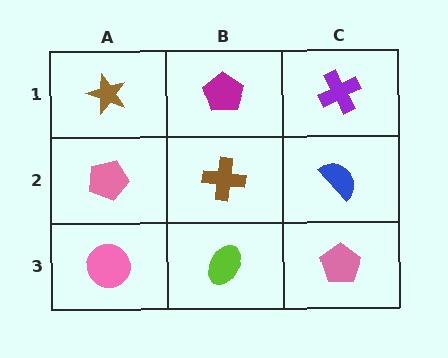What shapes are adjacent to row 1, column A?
A pink pentagon (row 2, column A), a magenta pentagon (row 1, column B).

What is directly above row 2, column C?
A purple cross.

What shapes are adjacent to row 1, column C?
A blue semicircle (row 2, column C), a magenta pentagon (row 1, column B).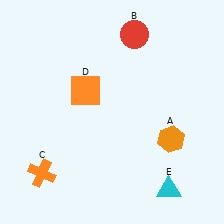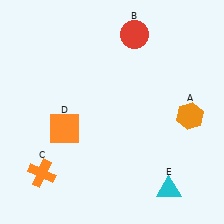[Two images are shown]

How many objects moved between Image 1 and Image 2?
2 objects moved between the two images.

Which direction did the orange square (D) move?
The orange square (D) moved down.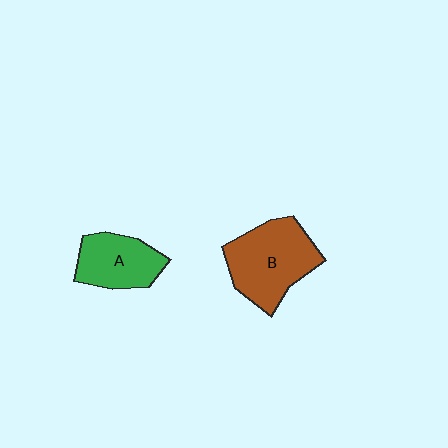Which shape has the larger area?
Shape B (brown).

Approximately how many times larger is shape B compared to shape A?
Approximately 1.4 times.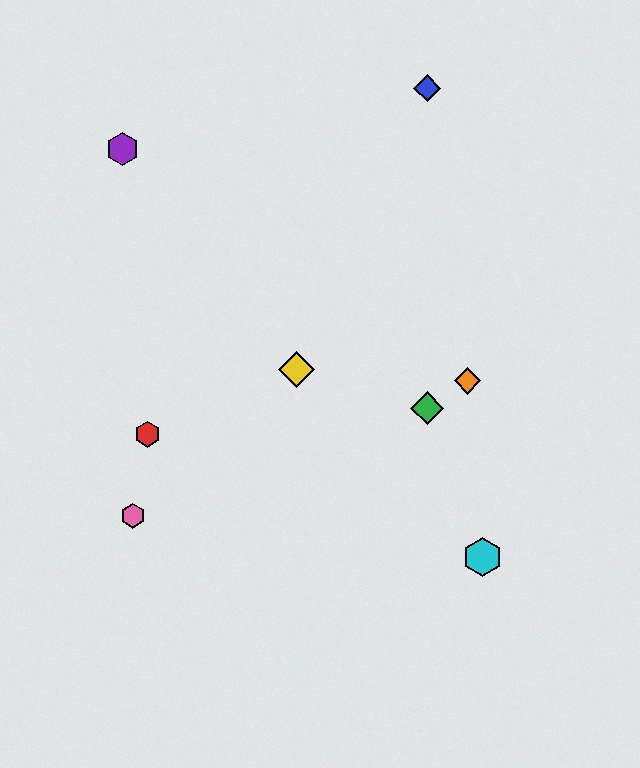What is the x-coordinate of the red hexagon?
The red hexagon is at x≈147.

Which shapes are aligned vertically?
The blue diamond, the green diamond are aligned vertically.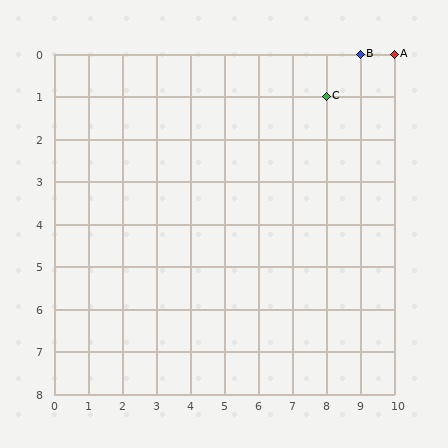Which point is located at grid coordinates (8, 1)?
Point C is at (8, 1).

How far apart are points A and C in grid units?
Points A and C are 2 columns and 1 row apart (about 2.2 grid units diagonally).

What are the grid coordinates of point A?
Point A is at grid coordinates (10, 0).